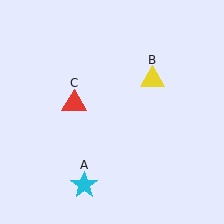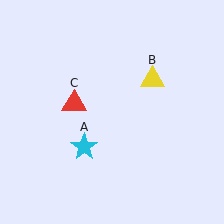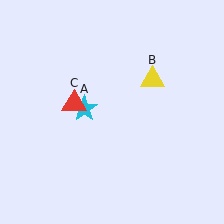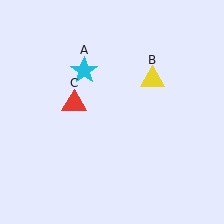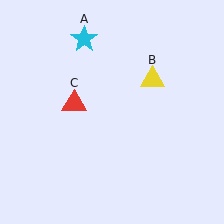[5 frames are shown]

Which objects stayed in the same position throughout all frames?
Yellow triangle (object B) and red triangle (object C) remained stationary.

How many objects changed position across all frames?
1 object changed position: cyan star (object A).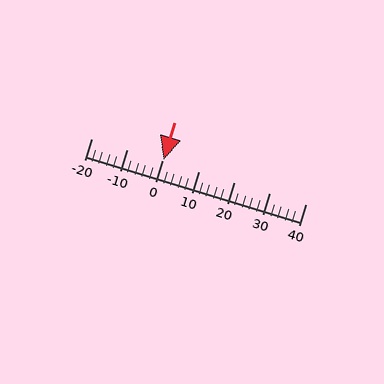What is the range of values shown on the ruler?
The ruler shows values from -20 to 40.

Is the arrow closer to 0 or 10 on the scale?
The arrow is closer to 0.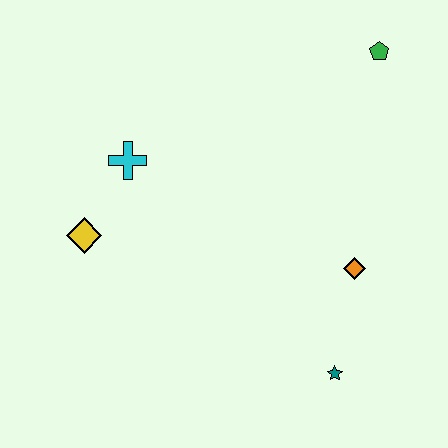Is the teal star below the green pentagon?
Yes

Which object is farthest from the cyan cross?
The teal star is farthest from the cyan cross.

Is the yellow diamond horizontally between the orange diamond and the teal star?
No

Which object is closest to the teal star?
The orange diamond is closest to the teal star.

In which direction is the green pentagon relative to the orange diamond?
The green pentagon is above the orange diamond.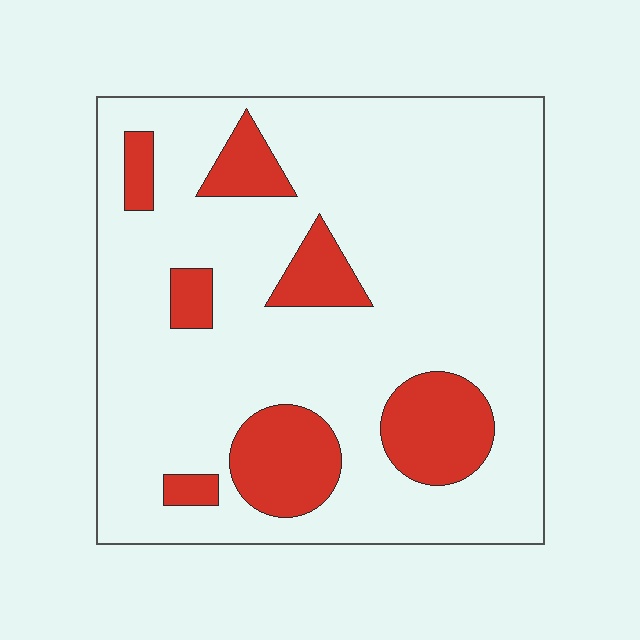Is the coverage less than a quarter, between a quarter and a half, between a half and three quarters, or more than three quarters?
Less than a quarter.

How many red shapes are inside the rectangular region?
7.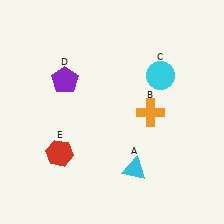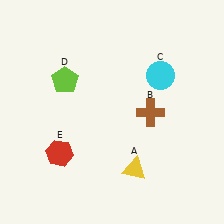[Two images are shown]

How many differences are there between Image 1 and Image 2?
There are 3 differences between the two images.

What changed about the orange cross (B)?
In Image 1, B is orange. In Image 2, it changed to brown.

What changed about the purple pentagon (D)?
In Image 1, D is purple. In Image 2, it changed to lime.